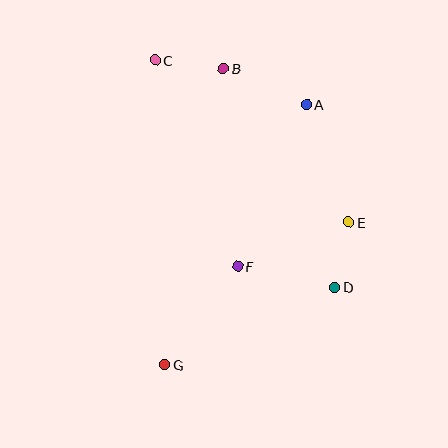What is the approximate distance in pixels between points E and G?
The distance between E and G is approximately 233 pixels.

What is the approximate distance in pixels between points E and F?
The distance between E and F is approximately 119 pixels.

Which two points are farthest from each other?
Points C and G are farthest from each other.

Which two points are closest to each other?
Points D and E are closest to each other.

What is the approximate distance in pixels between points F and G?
The distance between F and G is approximately 123 pixels.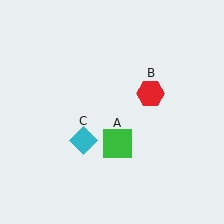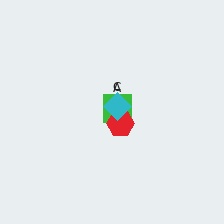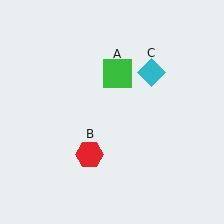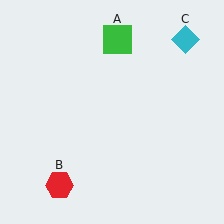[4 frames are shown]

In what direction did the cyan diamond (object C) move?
The cyan diamond (object C) moved up and to the right.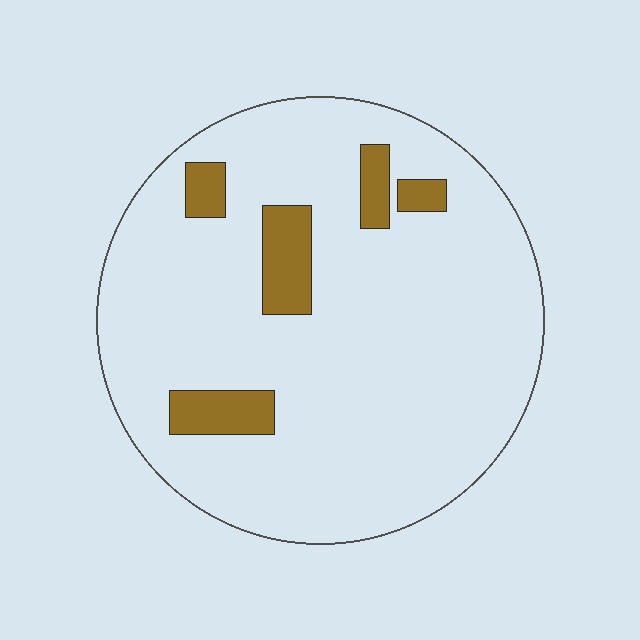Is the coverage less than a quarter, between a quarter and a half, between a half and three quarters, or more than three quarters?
Less than a quarter.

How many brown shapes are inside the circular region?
5.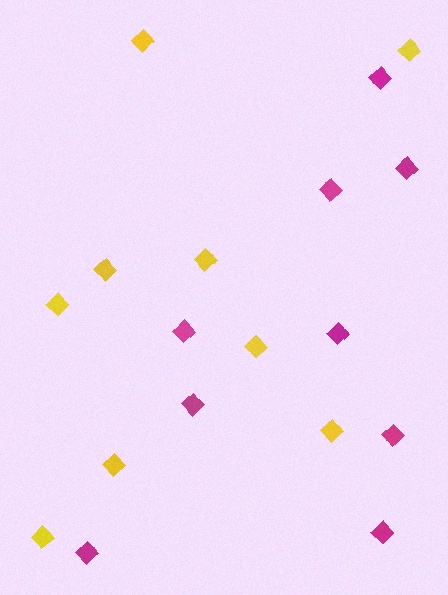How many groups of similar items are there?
There are 2 groups: one group of magenta diamonds (9) and one group of yellow diamonds (9).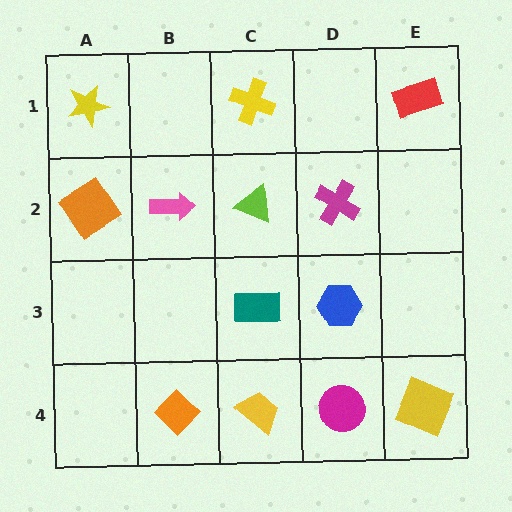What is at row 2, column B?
A pink arrow.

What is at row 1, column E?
A red rectangle.